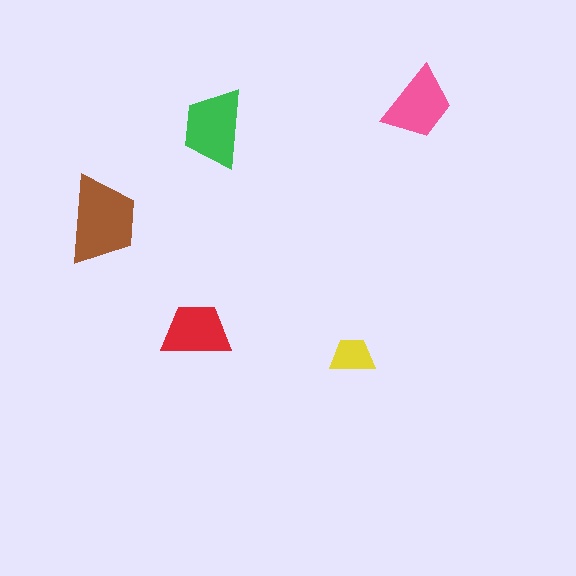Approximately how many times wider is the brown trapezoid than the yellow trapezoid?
About 2 times wider.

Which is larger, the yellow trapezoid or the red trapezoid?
The red one.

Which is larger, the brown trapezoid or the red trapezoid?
The brown one.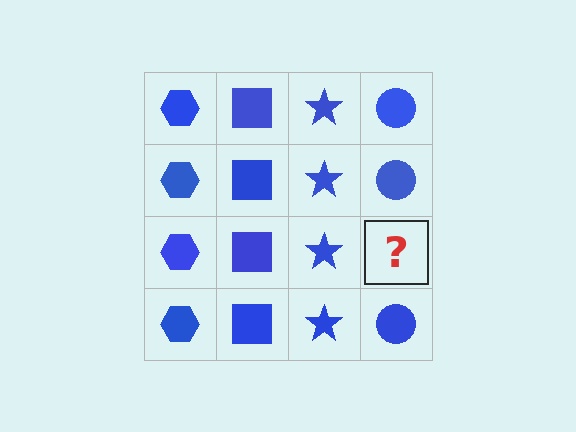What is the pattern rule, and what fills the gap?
The rule is that each column has a consistent shape. The gap should be filled with a blue circle.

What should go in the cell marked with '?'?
The missing cell should contain a blue circle.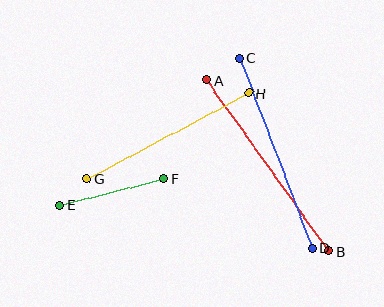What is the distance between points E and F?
The distance is approximately 108 pixels.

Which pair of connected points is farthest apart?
Points A and B are farthest apart.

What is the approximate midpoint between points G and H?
The midpoint is at approximately (168, 136) pixels.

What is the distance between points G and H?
The distance is approximately 183 pixels.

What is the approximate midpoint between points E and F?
The midpoint is at approximately (112, 192) pixels.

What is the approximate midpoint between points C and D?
The midpoint is at approximately (276, 153) pixels.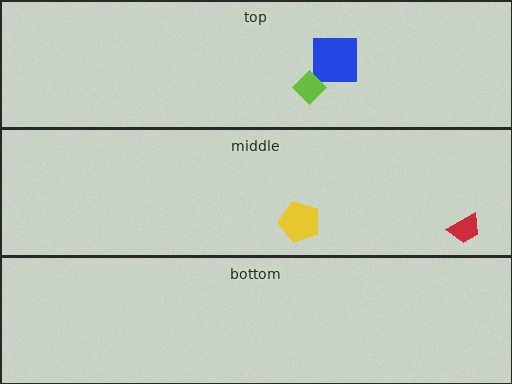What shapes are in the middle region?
The yellow pentagon, the red trapezoid.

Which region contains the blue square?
The top region.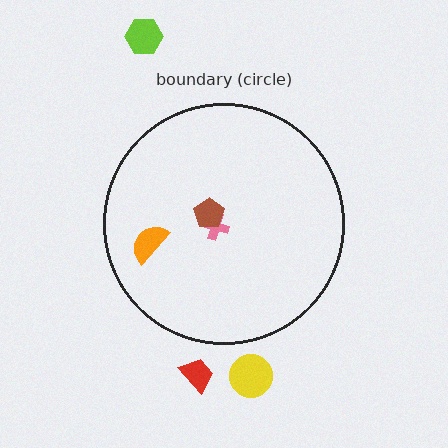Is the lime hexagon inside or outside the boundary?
Outside.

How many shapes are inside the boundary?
3 inside, 3 outside.